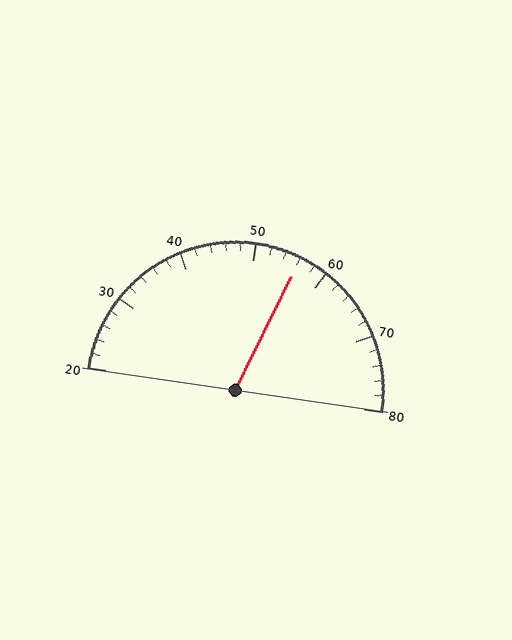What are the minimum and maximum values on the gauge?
The gauge ranges from 20 to 80.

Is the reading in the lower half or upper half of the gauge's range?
The reading is in the upper half of the range (20 to 80).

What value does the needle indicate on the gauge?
The needle indicates approximately 56.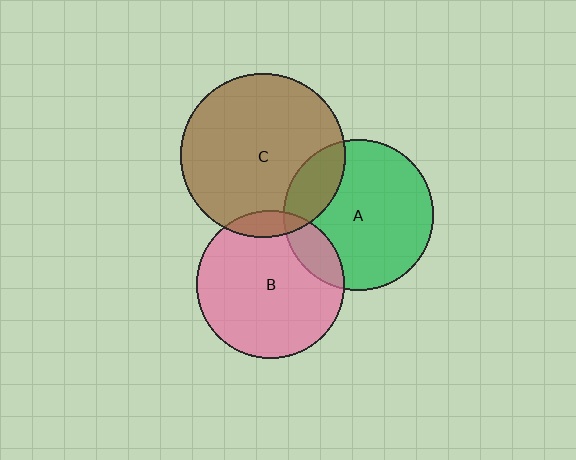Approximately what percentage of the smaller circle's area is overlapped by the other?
Approximately 10%.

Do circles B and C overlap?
Yes.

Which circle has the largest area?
Circle C (brown).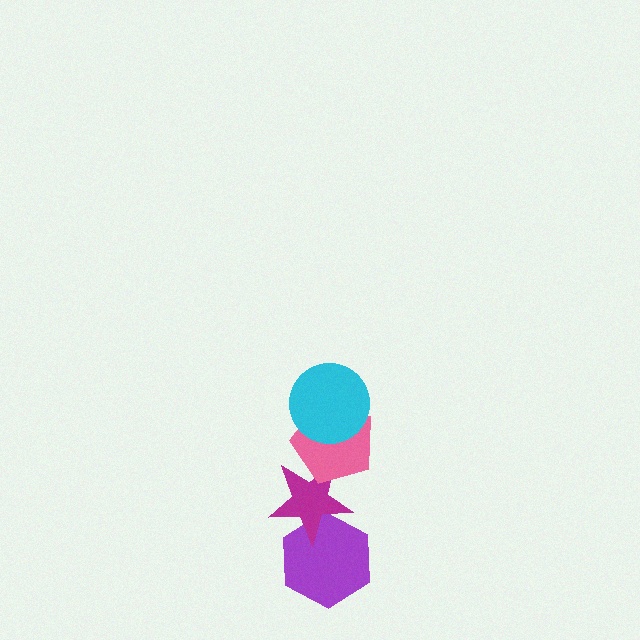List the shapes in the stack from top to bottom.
From top to bottom: the cyan circle, the pink pentagon, the magenta star, the purple hexagon.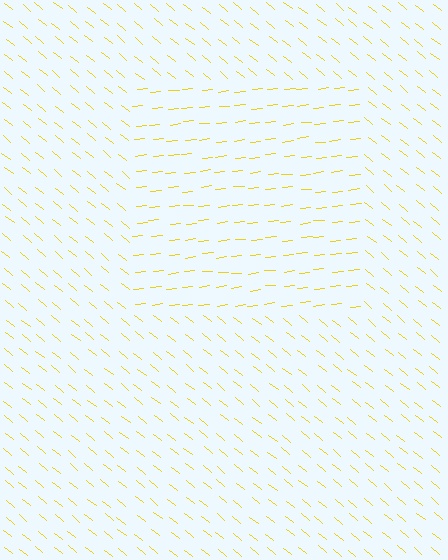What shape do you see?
I see a rectangle.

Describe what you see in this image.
The image is filled with small yellow line segments. A rectangle region in the image has lines oriented differently from the surrounding lines, creating a visible texture boundary.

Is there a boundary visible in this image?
Yes, there is a texture boundary formed by a change in line orientation.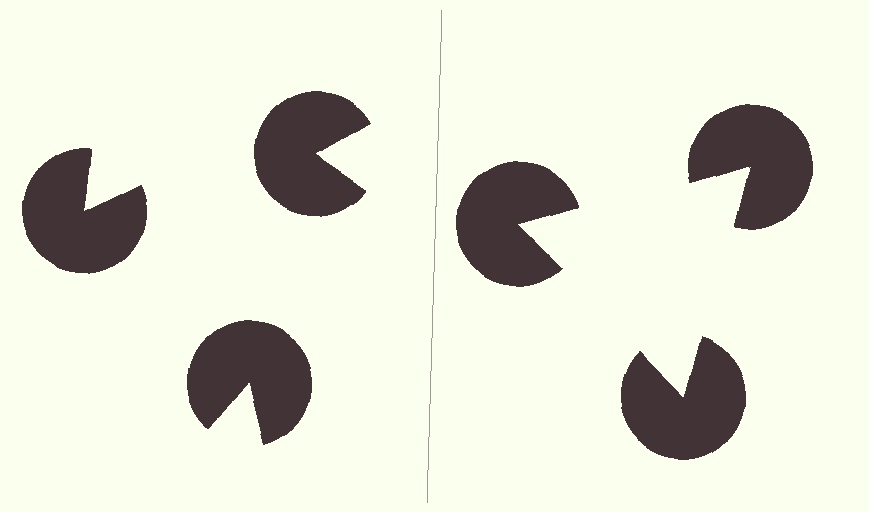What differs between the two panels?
The pac-man discs are positioned identically on both sides; only the wedge orientations differ. On the right they align to a triangle; on the left they are misaligned.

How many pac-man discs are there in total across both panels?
6 — 3 on each side.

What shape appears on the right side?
An illusory triangle.